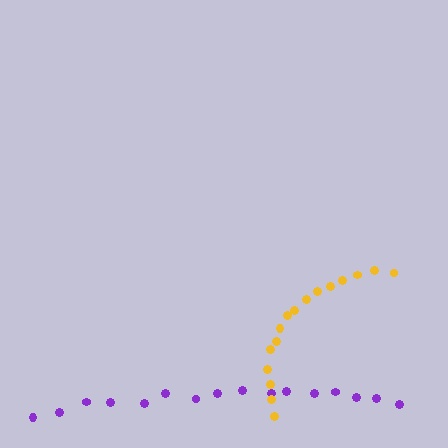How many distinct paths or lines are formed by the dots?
There are 2 distinct paths.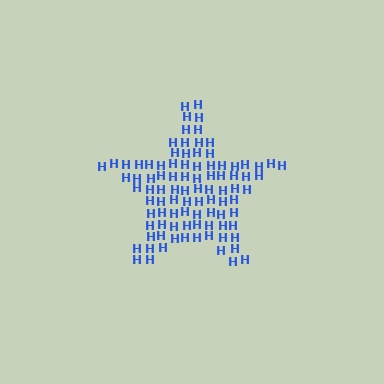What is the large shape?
The large shape is a star.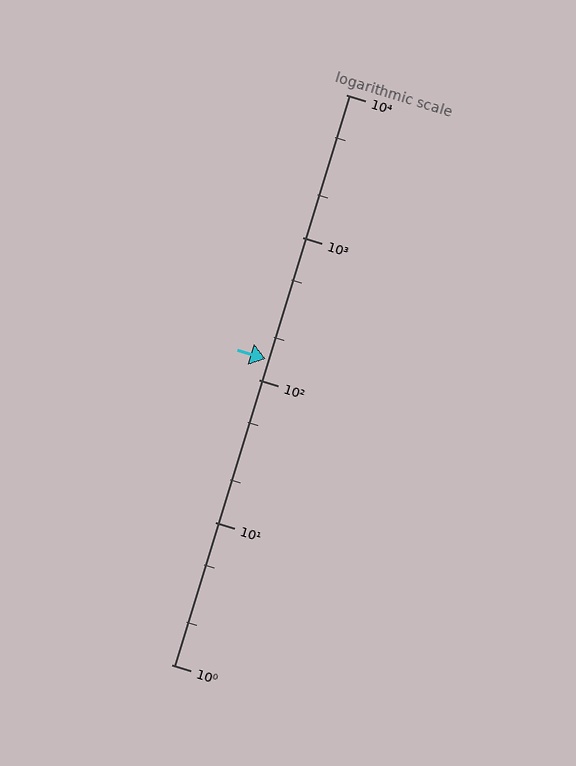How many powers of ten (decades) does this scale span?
The scale spans 4 decades, from 1 to 10000.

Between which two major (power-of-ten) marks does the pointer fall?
The pointer is between 100 and 1000.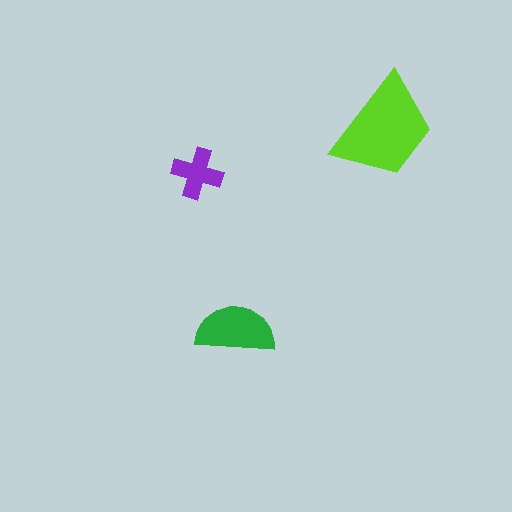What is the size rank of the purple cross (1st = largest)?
3rd.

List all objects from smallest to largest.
The purple cross, the green semicircle, the lime trapezoid.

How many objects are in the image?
There are 3 objects in the image.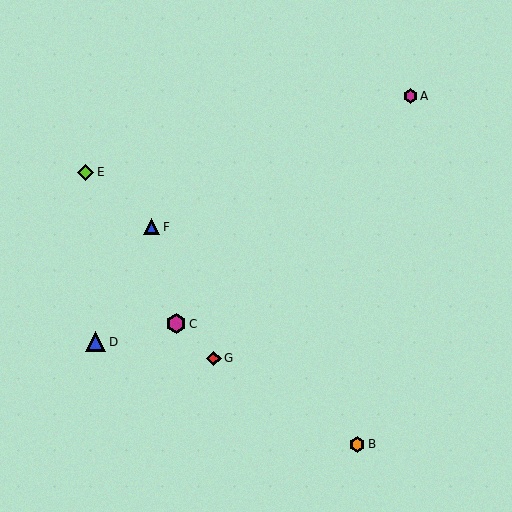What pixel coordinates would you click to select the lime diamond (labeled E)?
Click at (86, 172) to select the lime diamond E.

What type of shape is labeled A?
Shape A is a magenta hexagon.